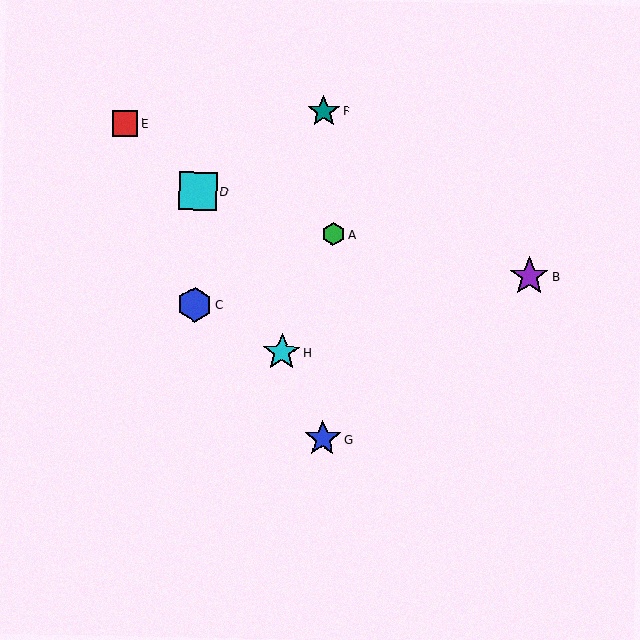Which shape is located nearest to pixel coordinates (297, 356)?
The cyan star (labeled H) at (282, 352) is nearest to that location.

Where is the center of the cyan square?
The center of the cyan square is at (198, 191).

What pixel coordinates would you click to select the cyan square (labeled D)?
Click at (198, 191) to select the cyan square D.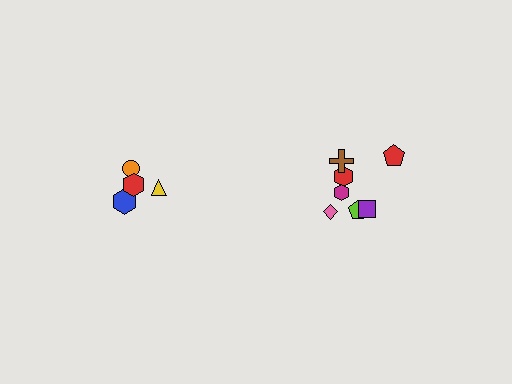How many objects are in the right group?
There are 7 objects.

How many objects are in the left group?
There are 4 objects.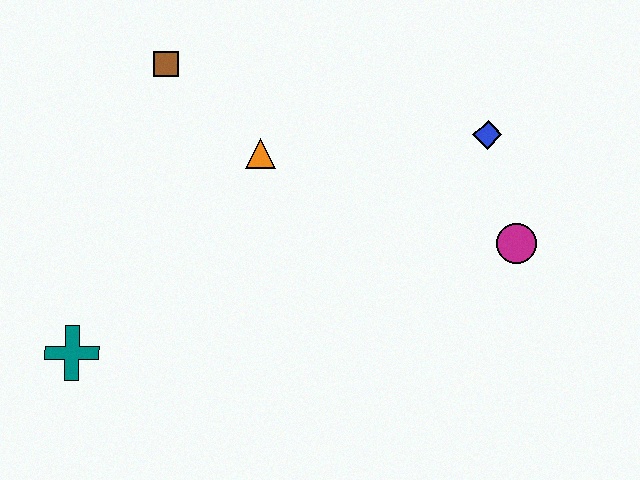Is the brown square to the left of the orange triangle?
Yes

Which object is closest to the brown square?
The orange triangle is closest to the brown square.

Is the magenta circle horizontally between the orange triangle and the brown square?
No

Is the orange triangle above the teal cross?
Yes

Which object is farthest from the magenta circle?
The teal cross is farthest from the magenta circle.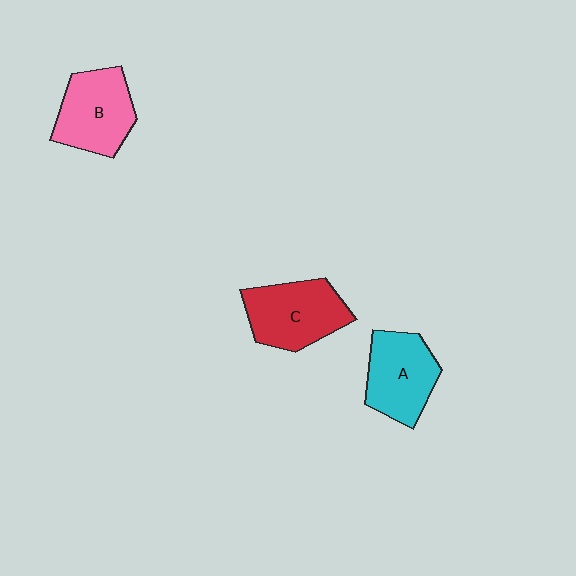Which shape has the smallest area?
Shape A (cyan).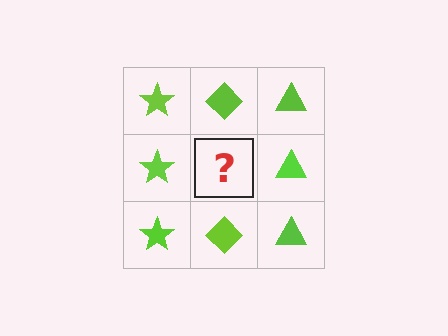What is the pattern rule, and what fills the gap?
The rule is that each column has a consistent shape. The gap should be filled with a lime diamond.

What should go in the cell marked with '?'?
The missing cell should contain a lime diamond.